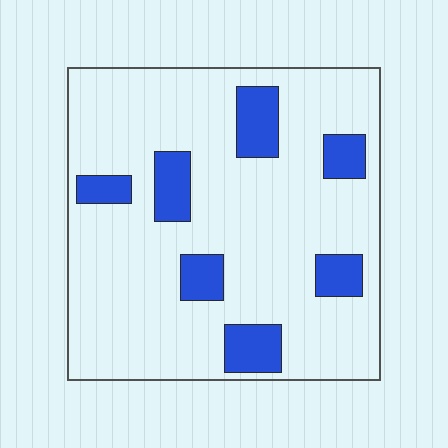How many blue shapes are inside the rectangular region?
7.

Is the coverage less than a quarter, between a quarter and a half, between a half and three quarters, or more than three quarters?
Less than a quarter.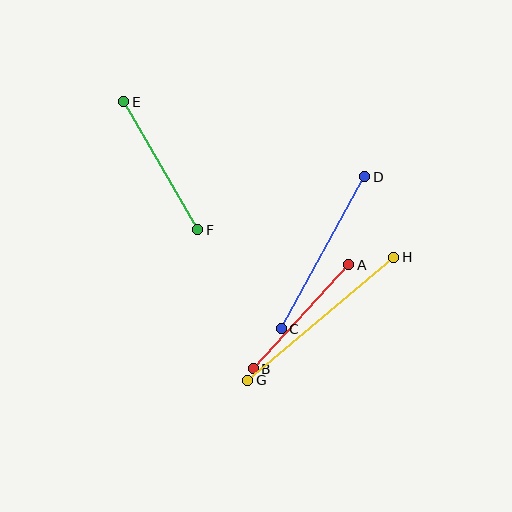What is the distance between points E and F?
The distance is approximately 148 pixels.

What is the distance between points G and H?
The distance is approximately 191 pixels.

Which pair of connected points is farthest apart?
Points G and H are farthest apart.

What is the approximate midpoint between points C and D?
The midpoint is at approximately (323, 253) pixels.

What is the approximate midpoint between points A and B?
The midpoint is at approximately (301, 317) pixels.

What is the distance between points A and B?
The distance is approximately 141 pixels.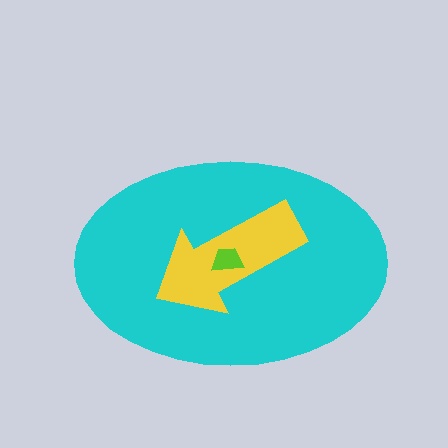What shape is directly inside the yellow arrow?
The lime trapezoid.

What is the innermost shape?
The lime trapezoid.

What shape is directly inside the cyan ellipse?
The yellow arrow.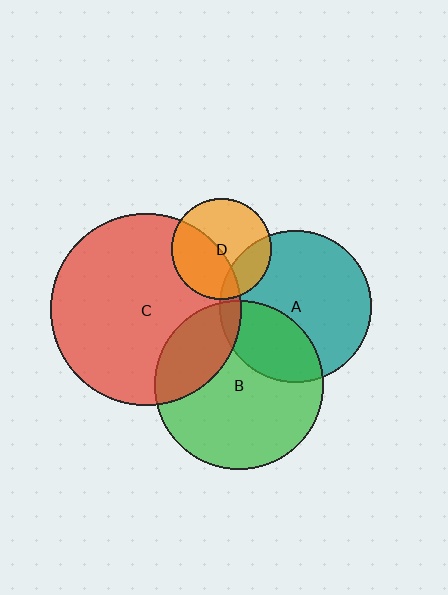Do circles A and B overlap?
Yes.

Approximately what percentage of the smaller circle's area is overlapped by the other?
Approximately 30%.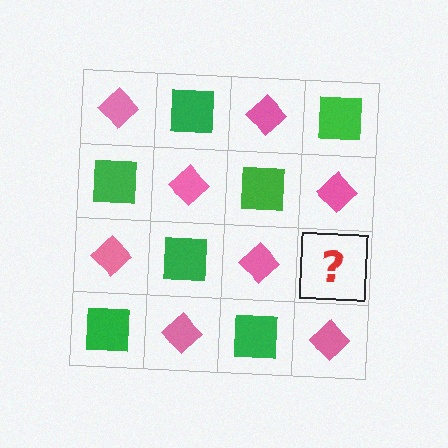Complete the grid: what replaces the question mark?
The question mark should be replaced with a green square.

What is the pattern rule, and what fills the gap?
The rule is that it alternates pink diamond and green square in a checkerboard pattern. The gap should be filled with a green square.